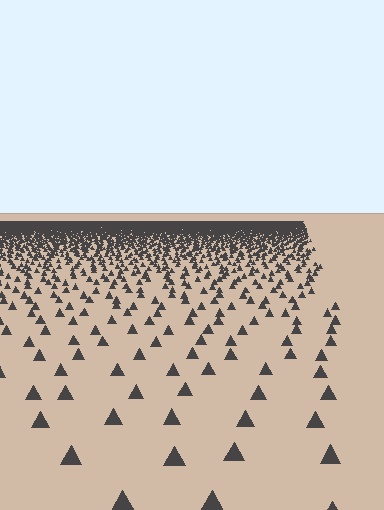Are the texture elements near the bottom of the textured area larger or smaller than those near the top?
Larger. Near the bottom, elements are closer to the viewer and appear at a bigger on-screen size.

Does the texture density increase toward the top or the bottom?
Density increases toward the top.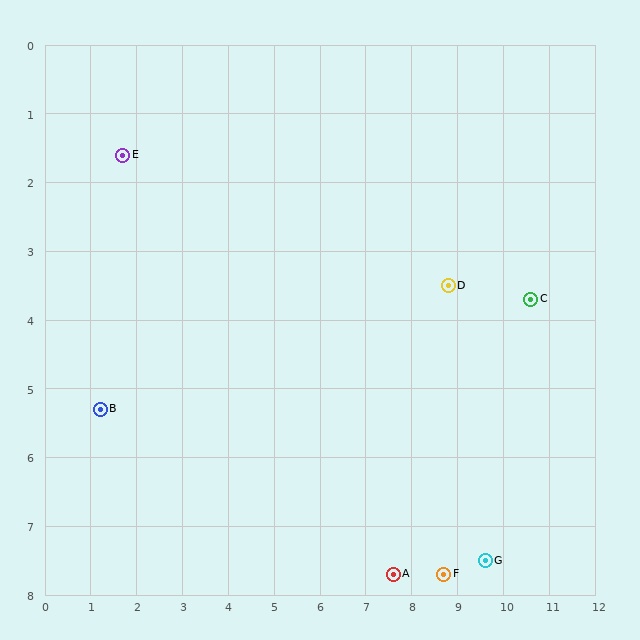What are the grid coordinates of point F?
Point F is at approximately (8.7, 7.7).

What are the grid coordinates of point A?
Point A is at approximately (7.6, 7.7).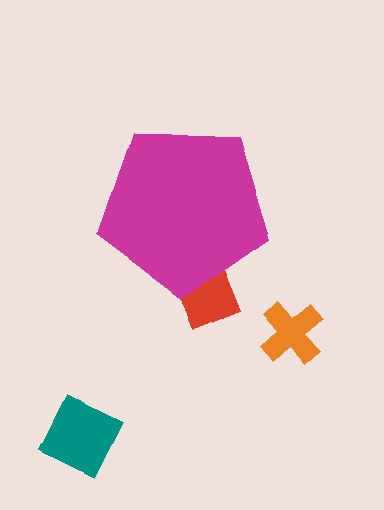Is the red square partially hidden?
Yes, the red square is partially hidden behind the magenta pentagon.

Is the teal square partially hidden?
No, the teal square is fully visible.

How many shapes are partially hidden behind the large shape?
1 shape is partially hidden.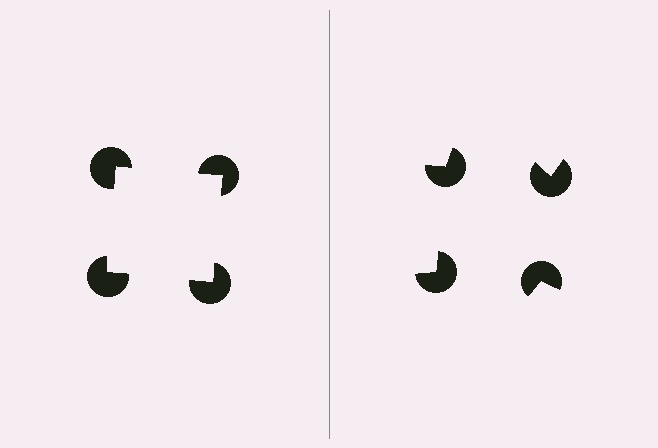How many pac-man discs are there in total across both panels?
8 — 4 on each side.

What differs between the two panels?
The pac-man discs are positioned identically on both sides; only the wedge orientations differ. On the left they align to a square; on the right they are misaligned.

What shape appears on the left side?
An illusory square.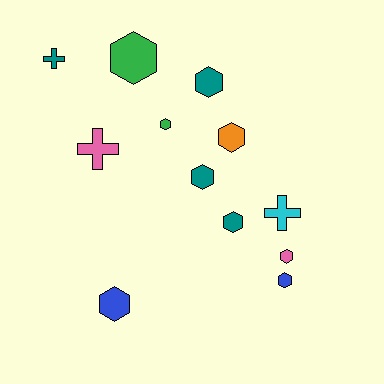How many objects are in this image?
There are 12 objects.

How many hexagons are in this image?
There are 9 hexagons.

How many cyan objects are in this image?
There is 1 cyan object.